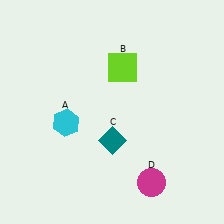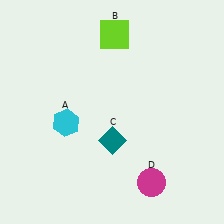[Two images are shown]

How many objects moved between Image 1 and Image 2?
1 object moved between the two images.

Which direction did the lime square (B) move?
The lime square (B) moved up.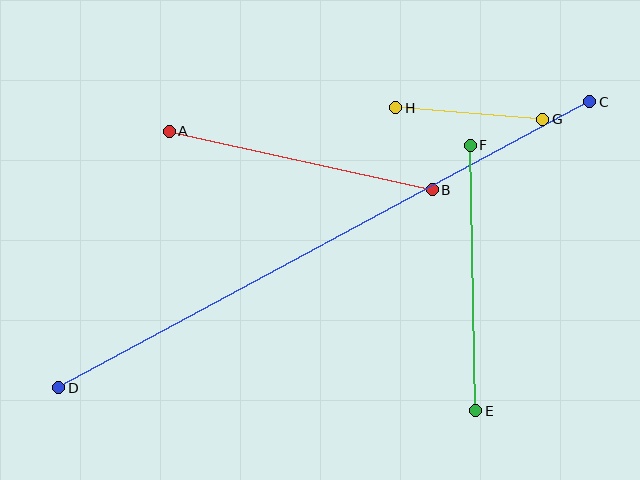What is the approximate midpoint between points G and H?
The midpoint is at approximately (469, 113) pixels.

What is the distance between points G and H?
The distance is approximately 148 pixels.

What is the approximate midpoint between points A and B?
The midpoint is at approximately (301, 160) pixels.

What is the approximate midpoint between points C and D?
The midpoint is at approximately (324, 245) pixels.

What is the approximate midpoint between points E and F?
The midpoint is at approximately (473, 278) pixels.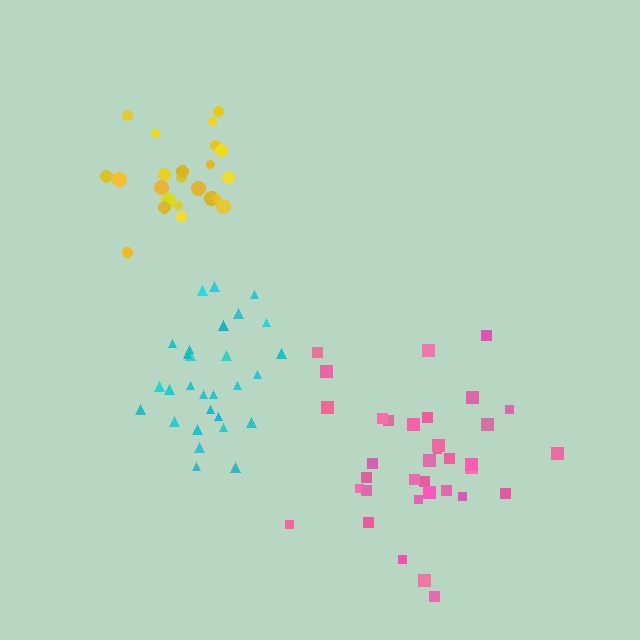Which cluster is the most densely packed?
Cyan.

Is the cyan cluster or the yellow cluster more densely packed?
Cyan.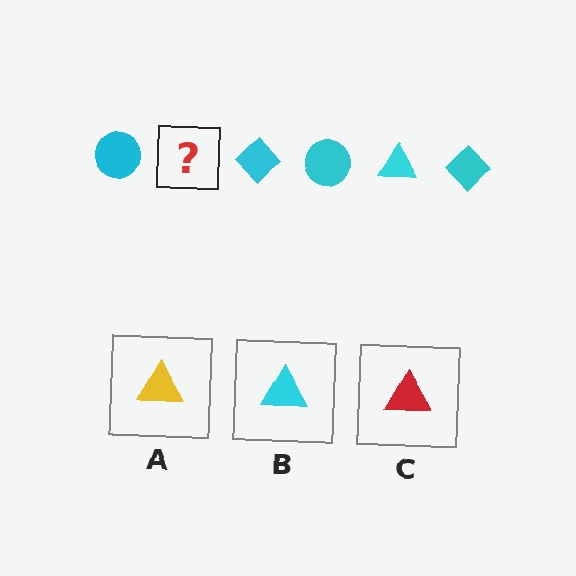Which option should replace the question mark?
Option B.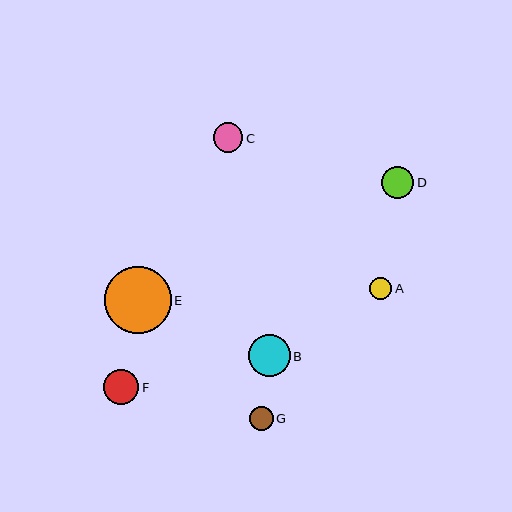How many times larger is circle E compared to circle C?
Circle E is approximately 2.2 times the size of circle C.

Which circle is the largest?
Circle E is the largest with a size of approximately 67 pixels.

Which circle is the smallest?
Circle A is the smallest with a size of approximately 23 pixels.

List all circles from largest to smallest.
From largest to smallest: E, B, F, D, C, G, A.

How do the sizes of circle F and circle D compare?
Circle F and circle D are approximately the same size.